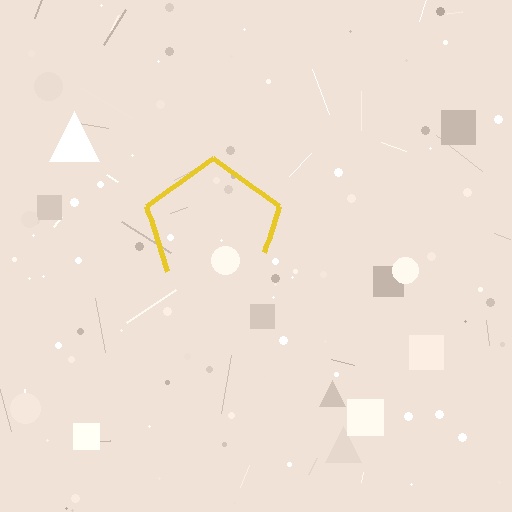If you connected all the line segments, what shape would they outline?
They would outline a pentagon.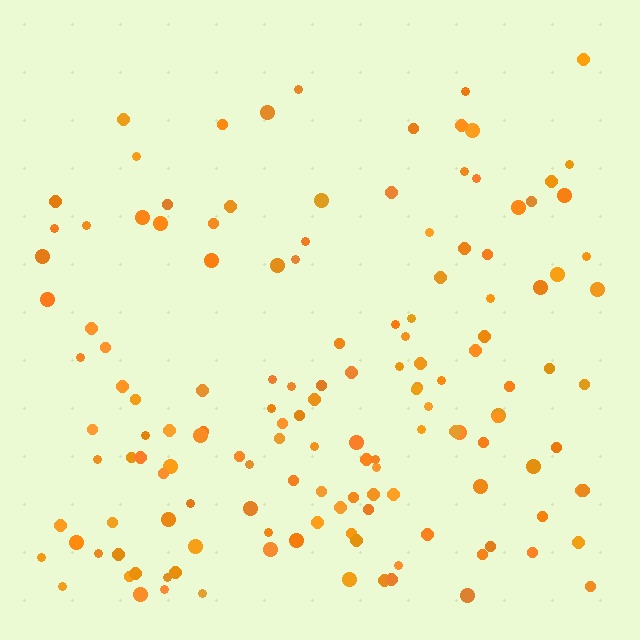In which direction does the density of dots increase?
From top to bottom, with the bottom side densest.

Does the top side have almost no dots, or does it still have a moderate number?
Still a moderate number, just noticeably fewer than the bottom.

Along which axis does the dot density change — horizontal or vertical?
Vertical.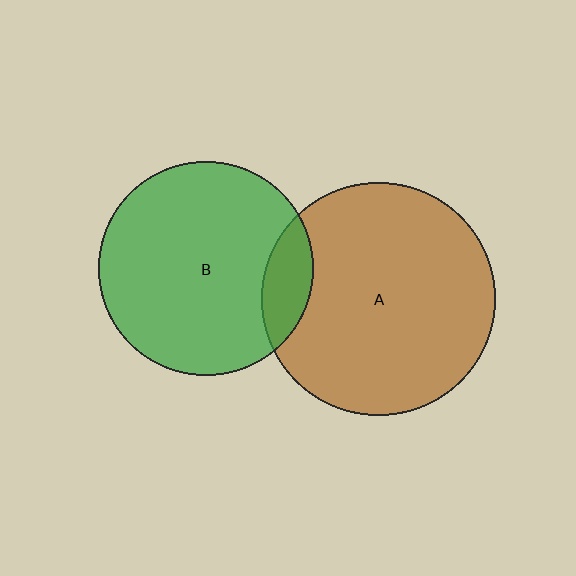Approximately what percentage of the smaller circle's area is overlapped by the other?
Approximately 15%.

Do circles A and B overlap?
Yes.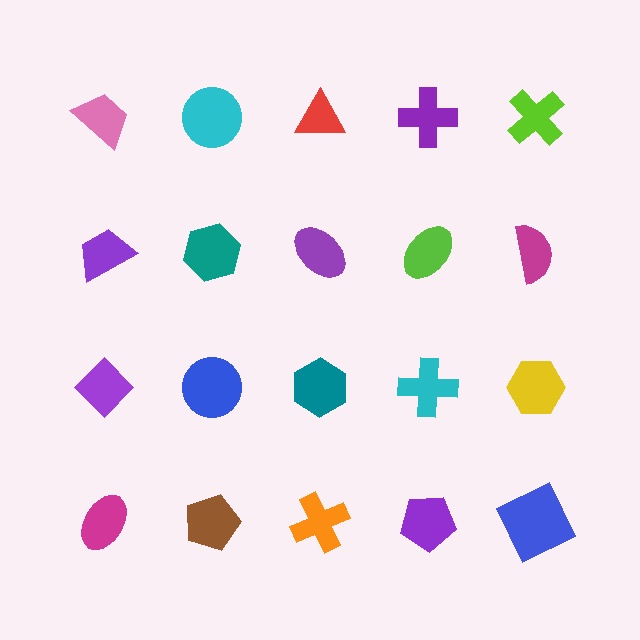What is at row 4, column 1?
A magenta ellipse.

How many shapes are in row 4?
5 shapes.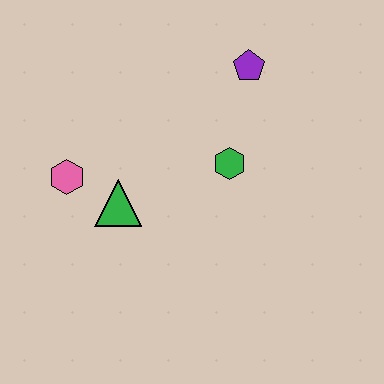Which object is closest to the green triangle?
The pink hexagon is closest to the green triangle.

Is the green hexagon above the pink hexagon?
Yes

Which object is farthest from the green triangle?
The purple pentagon is farthest from the green triangle.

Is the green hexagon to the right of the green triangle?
Yes